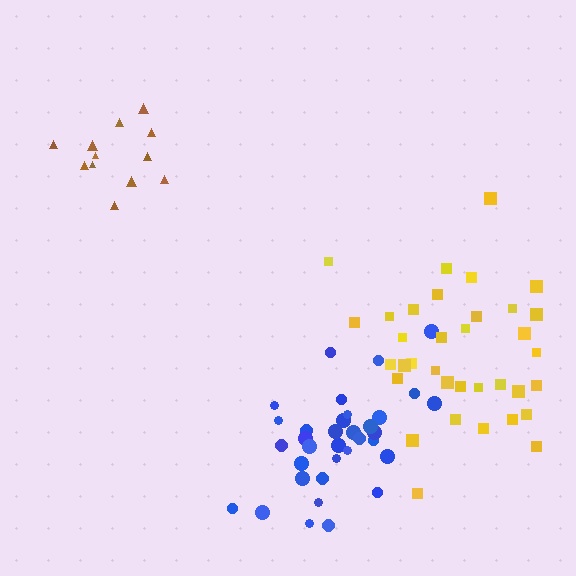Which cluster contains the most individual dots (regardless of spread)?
Yellow (35).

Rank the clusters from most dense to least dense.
blue, brown, yellow.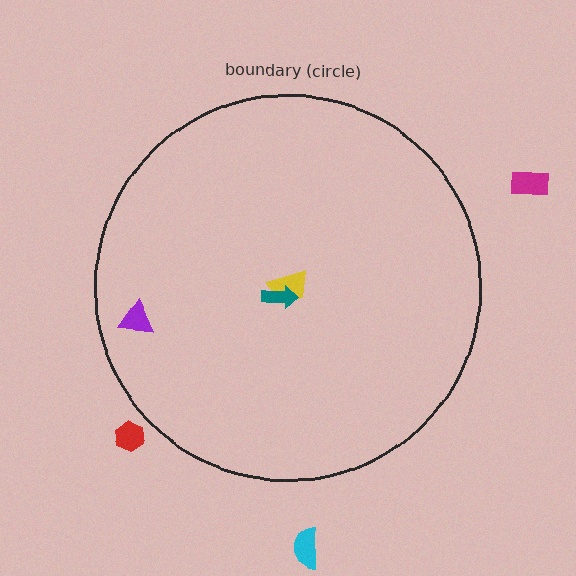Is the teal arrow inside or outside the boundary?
Inside.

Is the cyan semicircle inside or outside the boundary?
Outside.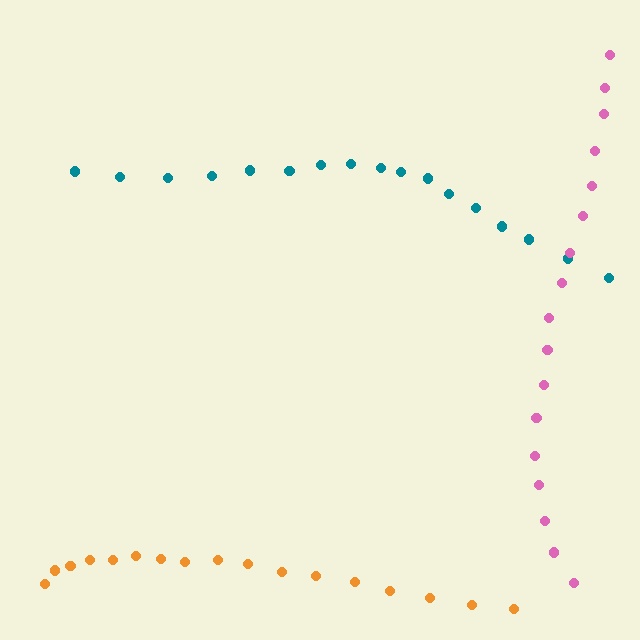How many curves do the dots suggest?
There are 3 distinct paths.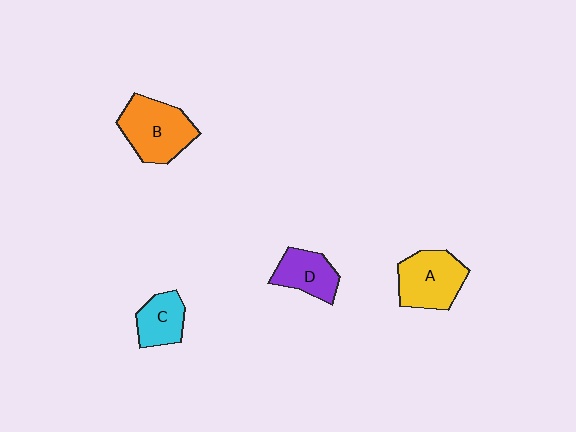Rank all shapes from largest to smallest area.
From largest to smallest: B (orange), A (yellow), D (purple), C (cyan).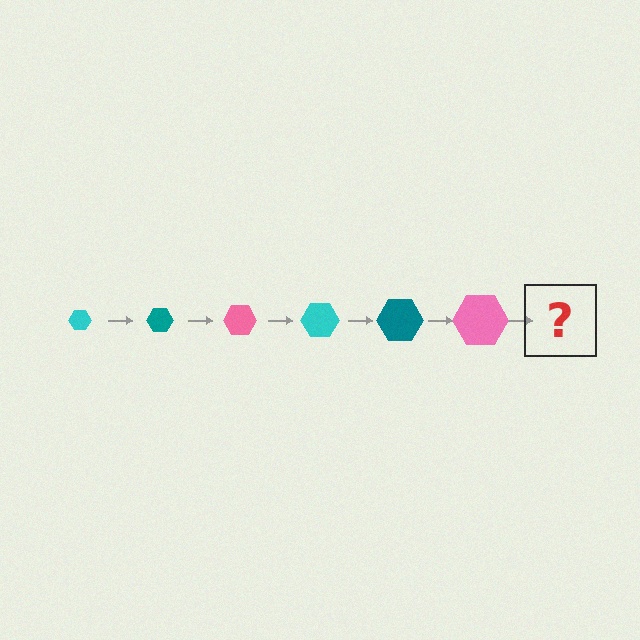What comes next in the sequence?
The next element should be a cyan hexagon, larger than the previous one.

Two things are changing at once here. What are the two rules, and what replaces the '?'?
The two rules are that the hexagon grows larger each step and the color cycles through cyan, teal, and pink. The '?' should be a cyan hexagon, larger than the previous one.